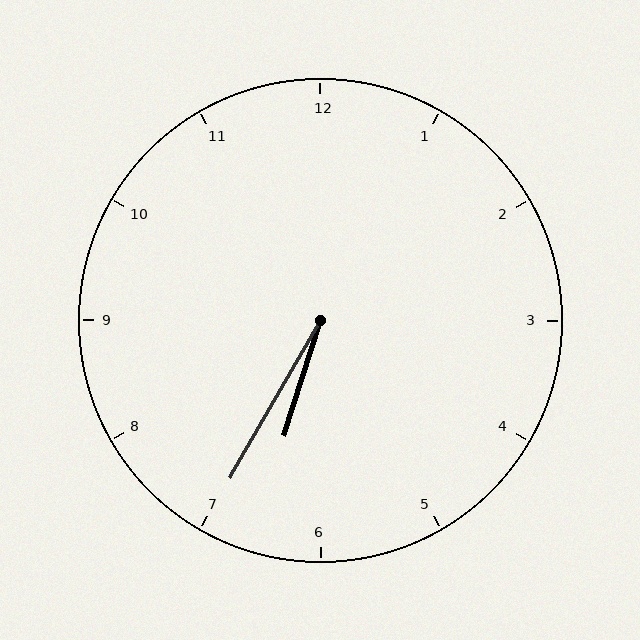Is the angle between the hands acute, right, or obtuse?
It is acute.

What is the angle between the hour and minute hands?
Approximately 12 degrees.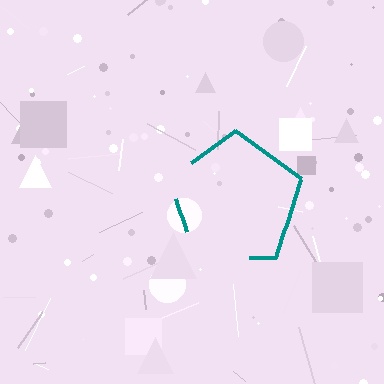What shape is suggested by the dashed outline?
The dashed outline suggests a pentagon.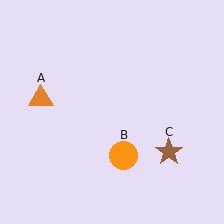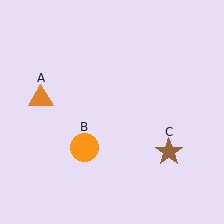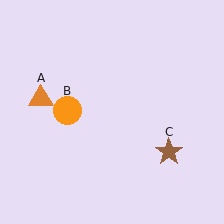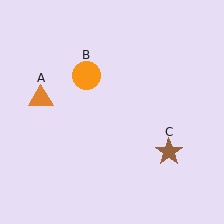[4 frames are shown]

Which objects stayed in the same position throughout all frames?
Orange triangle (object A) and brown star (object C) remained stationary.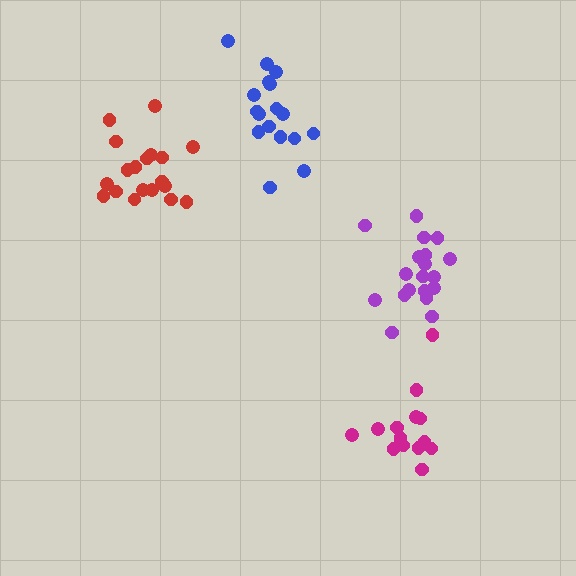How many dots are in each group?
Group 1: 19 dots, Group 2: 17 dots, Group 3: 15 dots, Group 4: 19 dots (70 total).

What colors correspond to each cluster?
The clusters are colored: red, blue, magenta, purple.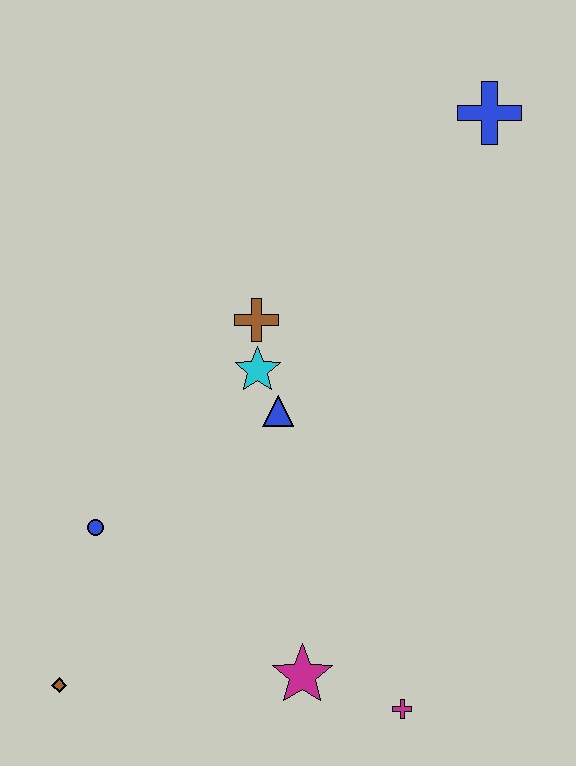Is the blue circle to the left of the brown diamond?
No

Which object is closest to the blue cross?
The brown cross is closest to the blue cross.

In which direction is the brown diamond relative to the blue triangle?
The brown diamond is below the blue triangle.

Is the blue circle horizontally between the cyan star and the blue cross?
No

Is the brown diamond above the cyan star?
No